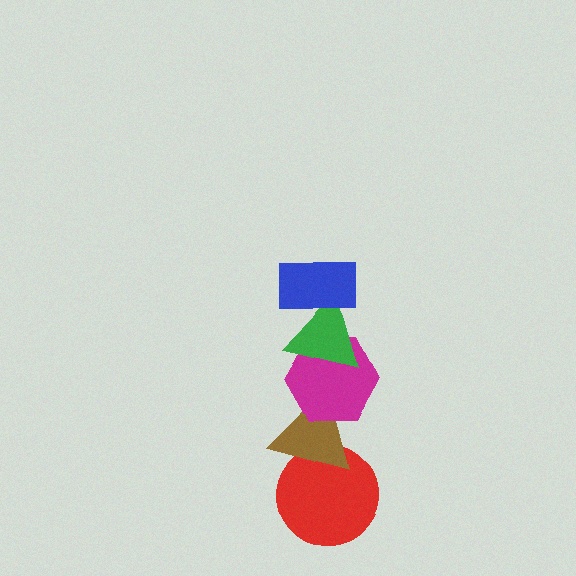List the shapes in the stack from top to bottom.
From top to bottom: the blue rectangle, the green triangle, the magenta hexagon, the brown triangle, the red circle.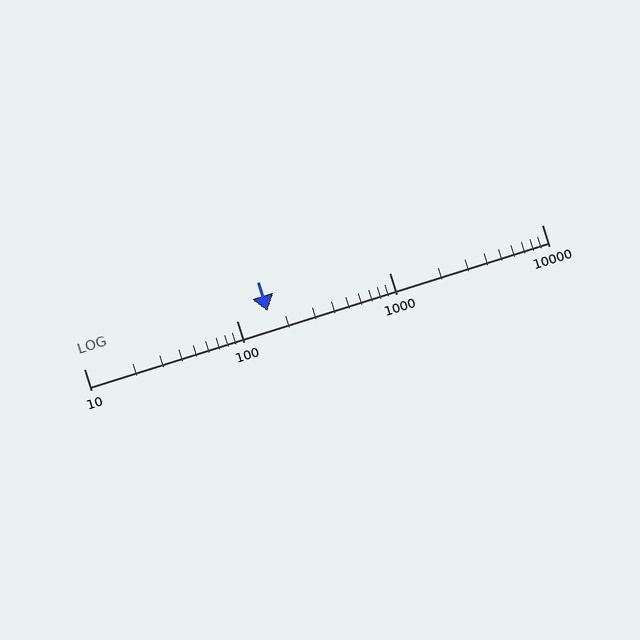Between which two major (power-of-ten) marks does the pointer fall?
The pointer is between 100 and 1000.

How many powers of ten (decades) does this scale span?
The scale spans 3 decades, from 10 to 10000.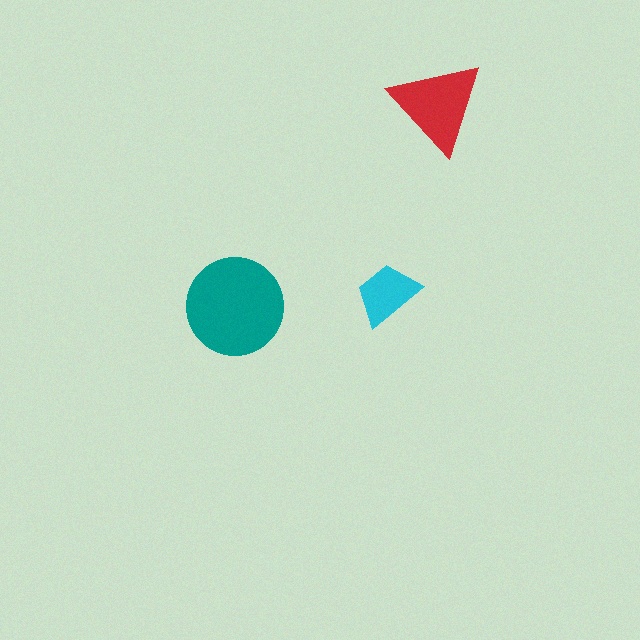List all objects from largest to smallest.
The teal circle, the red triangle, the cyan trapezoid.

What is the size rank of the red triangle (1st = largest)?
2nd.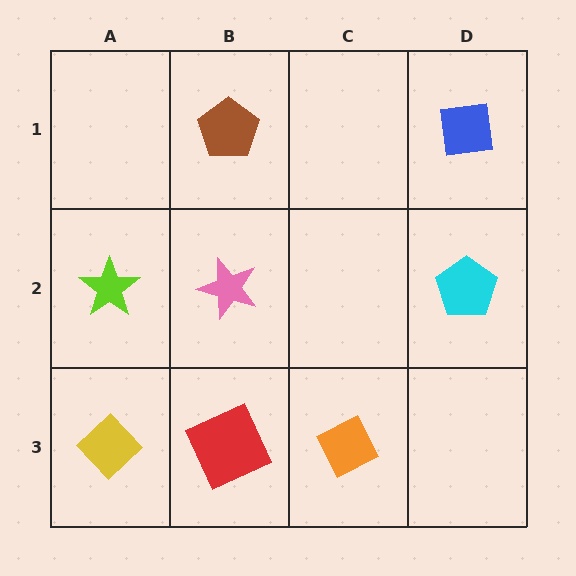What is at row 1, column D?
A blue square.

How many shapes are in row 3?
3 shapes.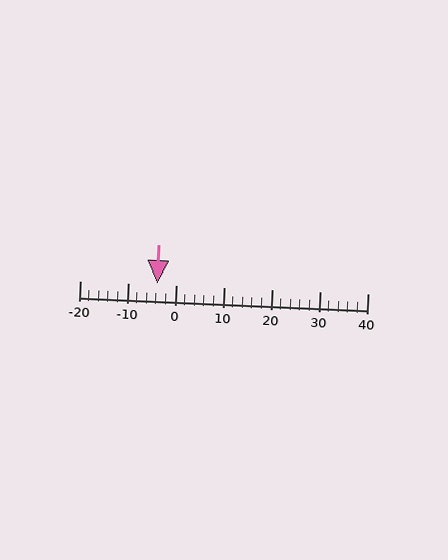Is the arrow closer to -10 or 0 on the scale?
The arrow is closer to 0.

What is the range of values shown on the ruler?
The ruler shows values from -20 to 40.